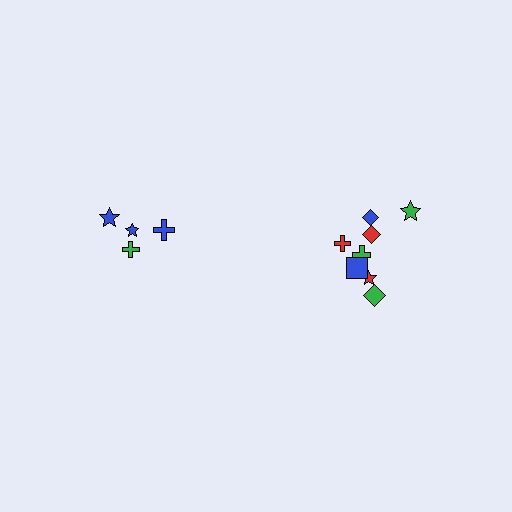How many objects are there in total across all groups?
There are 12 objects.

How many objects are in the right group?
There are 8 objects.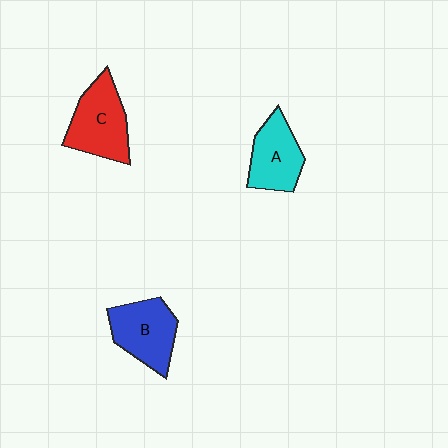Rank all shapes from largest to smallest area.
From largest to smallest: C (red), B (blue), A (cyan).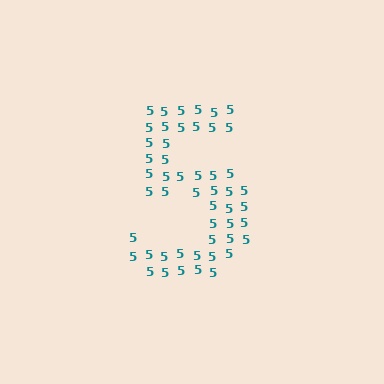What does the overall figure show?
The overall figure shows the digit 5.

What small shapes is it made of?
It is made of small digit 5's.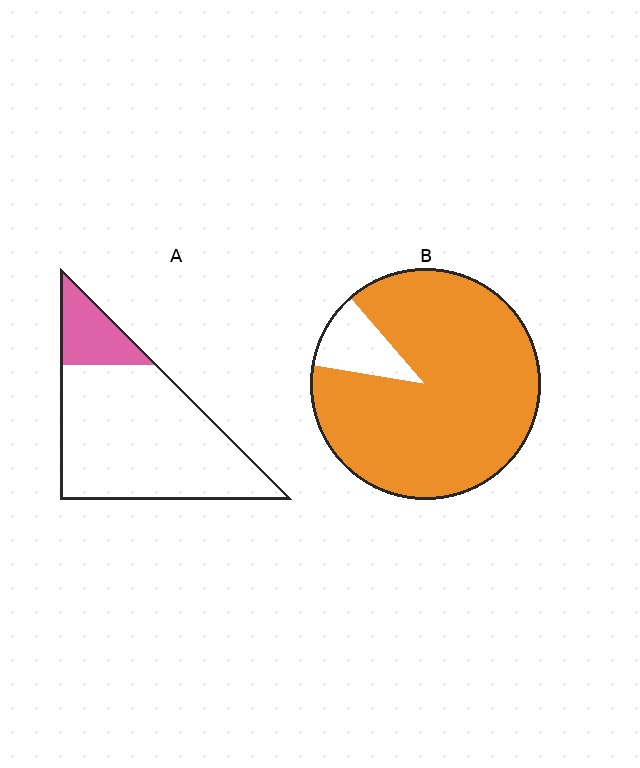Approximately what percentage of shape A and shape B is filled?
A is approximately 20% and B is approximately 90%.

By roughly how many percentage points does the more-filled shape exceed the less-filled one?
By roughly 70 percentage points (B over A).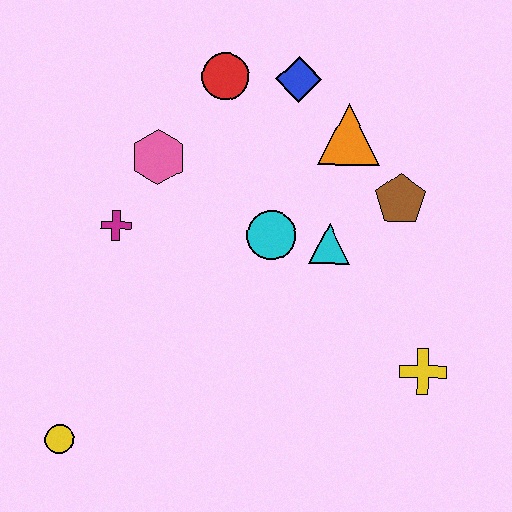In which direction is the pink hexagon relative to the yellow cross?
The pink hexagon is to the left of the yellow cross.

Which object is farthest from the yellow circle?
The blue diamond is farthest from the yellow circle.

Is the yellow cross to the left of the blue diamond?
No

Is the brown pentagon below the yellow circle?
No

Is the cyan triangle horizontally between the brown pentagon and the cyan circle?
Yes